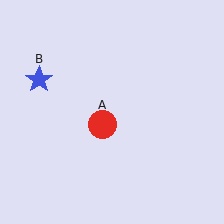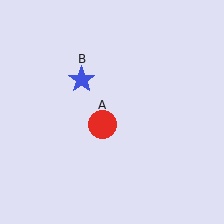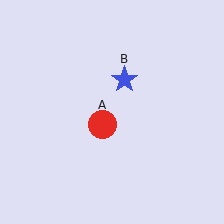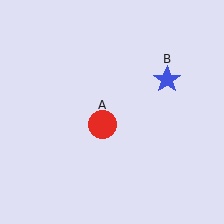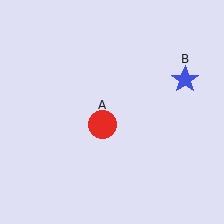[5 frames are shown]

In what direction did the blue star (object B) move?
The blue star (object B) moved right.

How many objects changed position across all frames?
1 object changed position: blue star (object B).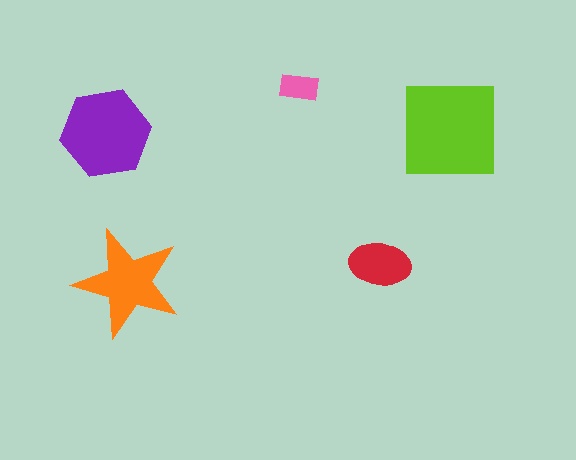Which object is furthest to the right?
The lime square is rightmost.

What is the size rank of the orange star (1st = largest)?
3rd.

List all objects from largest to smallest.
The lime square, the purple hexagon, the orange star, the red ellipse, the pink rectangle.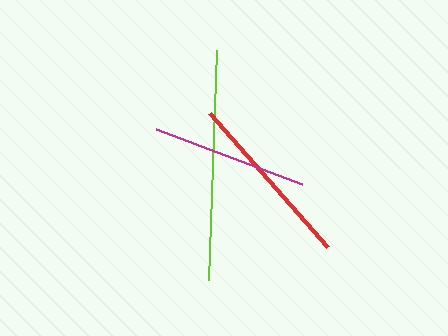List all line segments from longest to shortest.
From longest to shortest: lime, red, magenta.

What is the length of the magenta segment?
The magenta segment is approximately 156 pixels long.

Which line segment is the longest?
The lime line is the longest at approximately 230 pixels.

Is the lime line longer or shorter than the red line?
The lime line is longer than the red line.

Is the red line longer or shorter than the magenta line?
The red line is longer than the magenta line.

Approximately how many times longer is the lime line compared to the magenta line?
The lime line is approximately 1.5 times the length of the magenta line.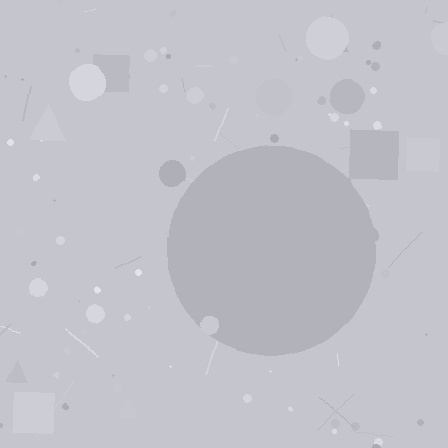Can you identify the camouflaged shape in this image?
The camouflaged shape is a circle.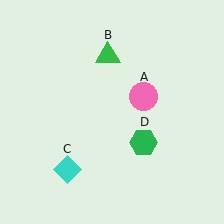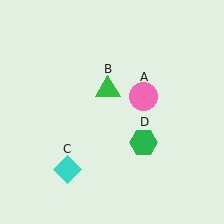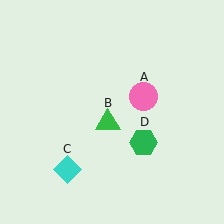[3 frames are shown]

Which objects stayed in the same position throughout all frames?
Pink circle (object A) and cyan diamond (object C) and green hexagon (object D) remained stationary.